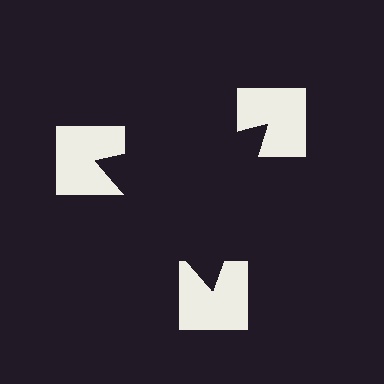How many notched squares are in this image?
There are 3 — one at each vertex of the illusory triangle.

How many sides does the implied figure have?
3 sides.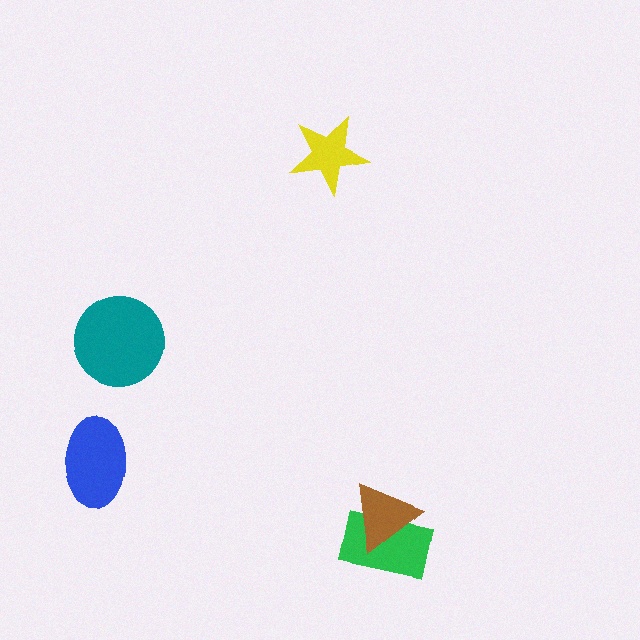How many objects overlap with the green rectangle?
1 object overlaps with the green rectangle.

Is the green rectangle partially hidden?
Yes, it is partially covered by another shape.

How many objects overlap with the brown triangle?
1 object overlaps with the brown triangle.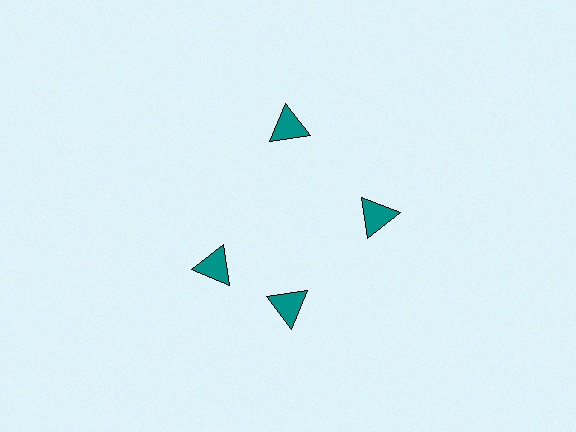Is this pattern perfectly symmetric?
No. The 4 teal triangles are arranged in a ring, but one element near the 9 o'clock position is rotated out of alignment along the ring, breaking the 4-fold rotational symmetry.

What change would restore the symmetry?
The symmetry would be restored by rotating it back into even spacing with its neighbors so that all 4 triangles sit at equal angles and equal distance from the center.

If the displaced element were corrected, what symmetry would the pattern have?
It would have 4-fold rotational symmetry — the pattern would map onto itself every 90 degrees.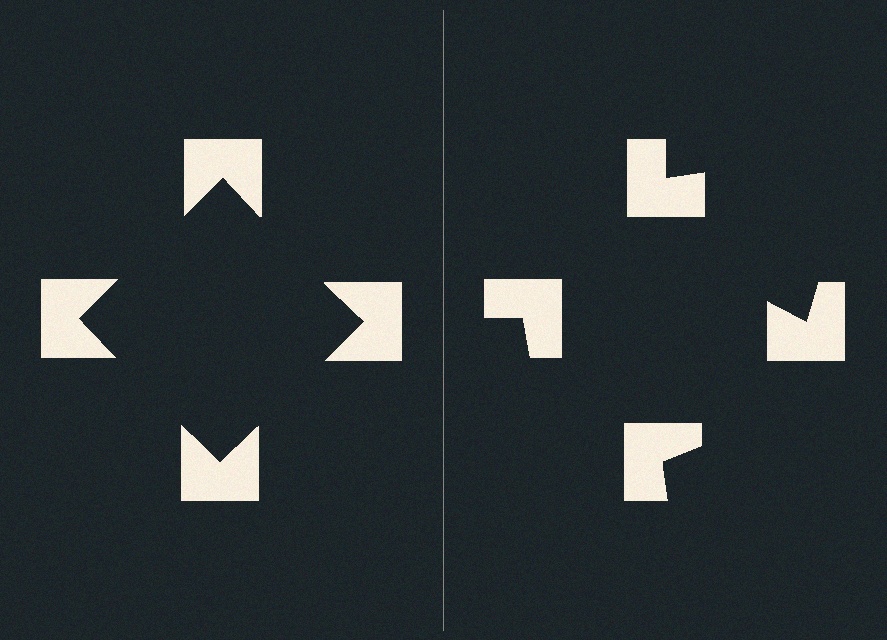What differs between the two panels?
The notched squares are positioned identically on both sides; only the wedge orientations differ. On the left they align to a square; on the right they are misaligned.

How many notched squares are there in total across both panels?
8 — 4 on each side.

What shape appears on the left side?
An illusory square.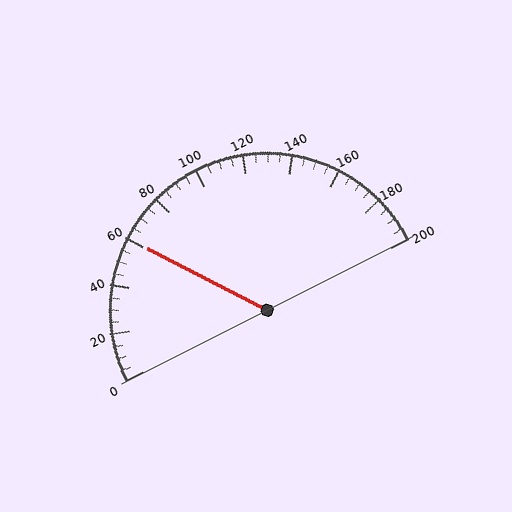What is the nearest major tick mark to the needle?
The nearest major tick mark is 60.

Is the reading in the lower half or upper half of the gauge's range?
The reading is in the lower half of the range (0 to 200).